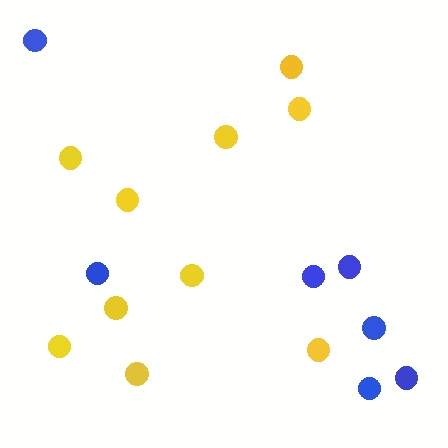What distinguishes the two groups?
There are 2 groups: one group of blue circles (7) and one group of yellow circles (10).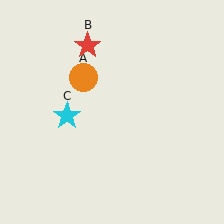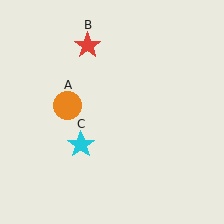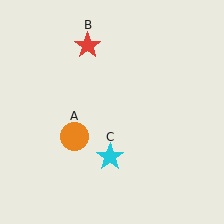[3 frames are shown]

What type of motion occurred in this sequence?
The orange circle (object A), cyan star (object C) rotated counterclockwise around the center of the scene.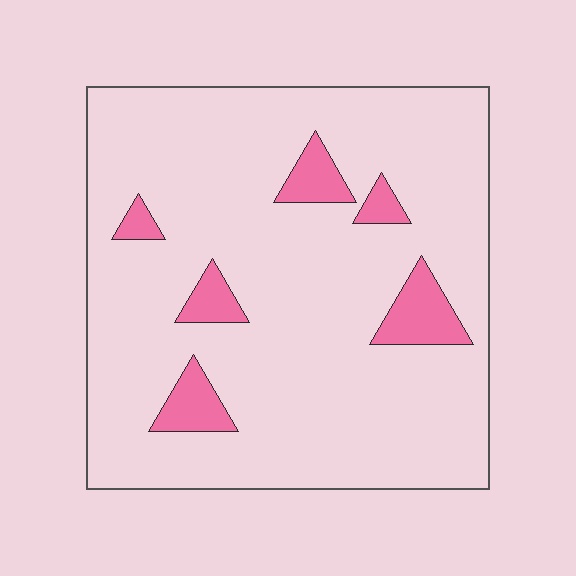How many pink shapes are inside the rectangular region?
6.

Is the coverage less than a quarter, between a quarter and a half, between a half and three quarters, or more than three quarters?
Less than a quarter.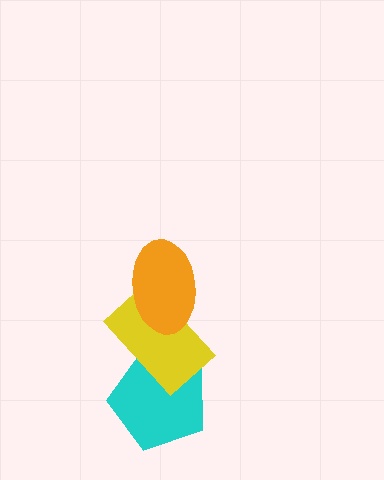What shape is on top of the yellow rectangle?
The orange ellipse is on top of the yellow rectangle.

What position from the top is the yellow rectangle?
The yellow rectangle is 2nd from the top.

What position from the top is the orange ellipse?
The orange ellipse is 1st from the top.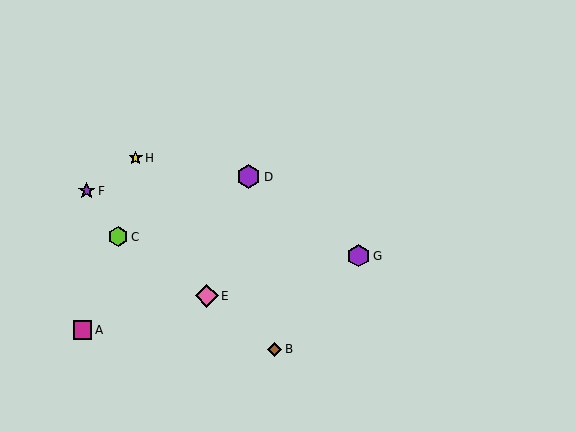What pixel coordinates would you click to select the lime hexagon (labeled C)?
Click at (118, 237) to select the lime hexagon C.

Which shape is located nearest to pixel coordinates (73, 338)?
The magenta square (labeled A) at (83, 330) is nearest to that location.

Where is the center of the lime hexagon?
The center of the lime hexagon is at (118, 237).